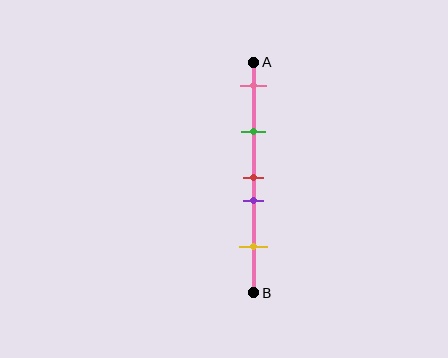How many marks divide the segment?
There are 5 marks dividing the segment.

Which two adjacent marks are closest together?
The red and purple marks are the closest adjacent pair.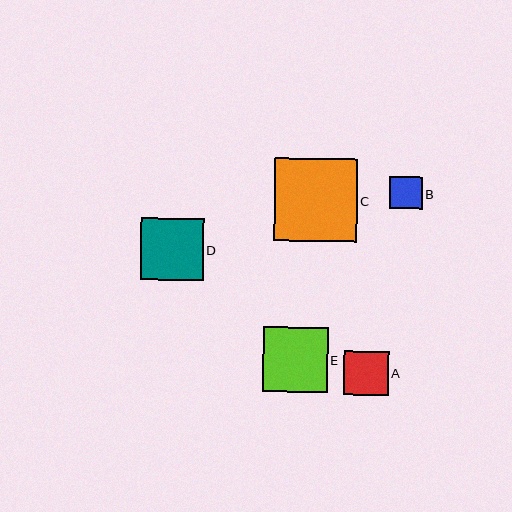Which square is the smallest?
Square B is the smallest with a size of approximately 32 pixels.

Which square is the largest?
Square C is the largest with a size of approximately 83 pixels.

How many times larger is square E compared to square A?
Square E is approximately 1.5 times the size of square A.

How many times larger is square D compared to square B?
Square D is approximately 1.9 times the size of square B.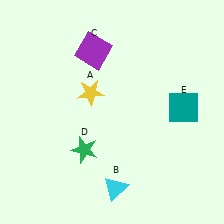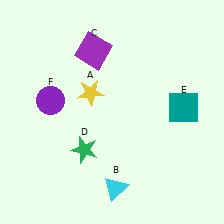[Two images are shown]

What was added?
A purple circle (F) was added in Image 2.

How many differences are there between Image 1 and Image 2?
There is 1 difference between the two images.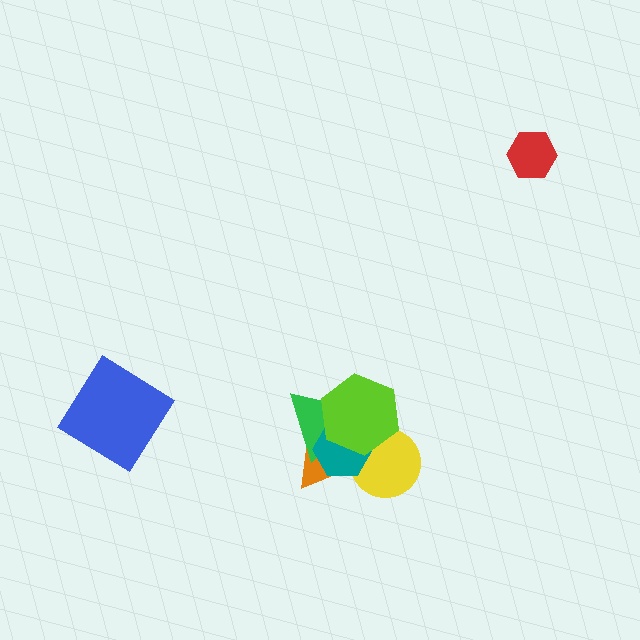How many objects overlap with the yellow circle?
2 objects overlap with the yellow circle.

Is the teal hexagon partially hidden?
Yes, it is partially covered by another shape.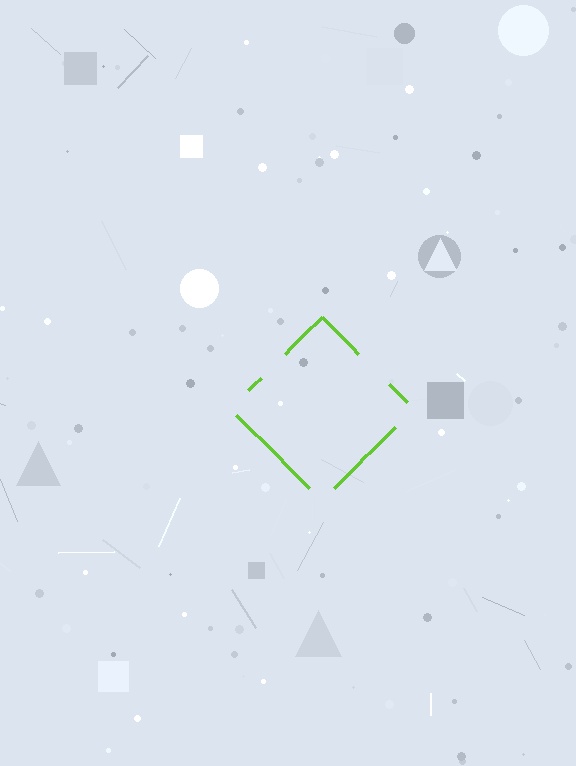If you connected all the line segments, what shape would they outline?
They would outline a diamond.